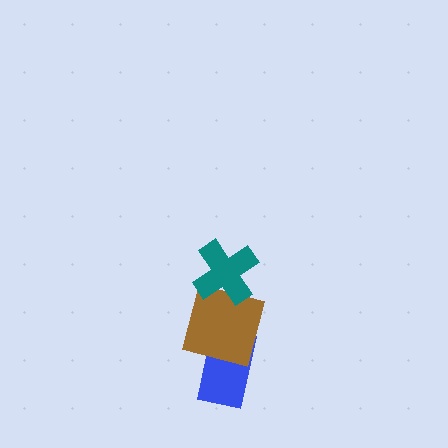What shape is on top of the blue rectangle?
The brown square is on top of the blue rectangle.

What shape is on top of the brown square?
The teal cross is on top of the brown square.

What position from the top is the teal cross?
The teal cross is 1st from the top.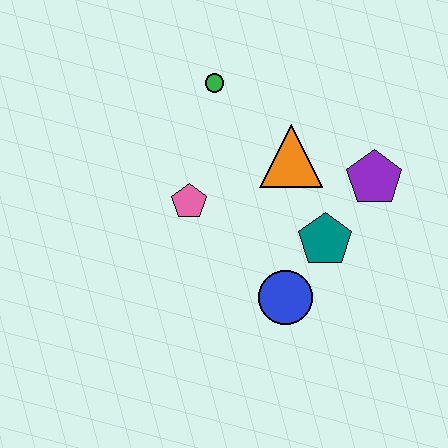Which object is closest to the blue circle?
The teal pentagon is closest to the blue circle.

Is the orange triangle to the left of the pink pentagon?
No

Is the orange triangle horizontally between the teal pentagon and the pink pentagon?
Yes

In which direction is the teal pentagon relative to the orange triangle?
The teal pentagon is below the orange triangle.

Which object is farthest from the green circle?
The blue circle is farthest from the green circle.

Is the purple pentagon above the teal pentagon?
Yes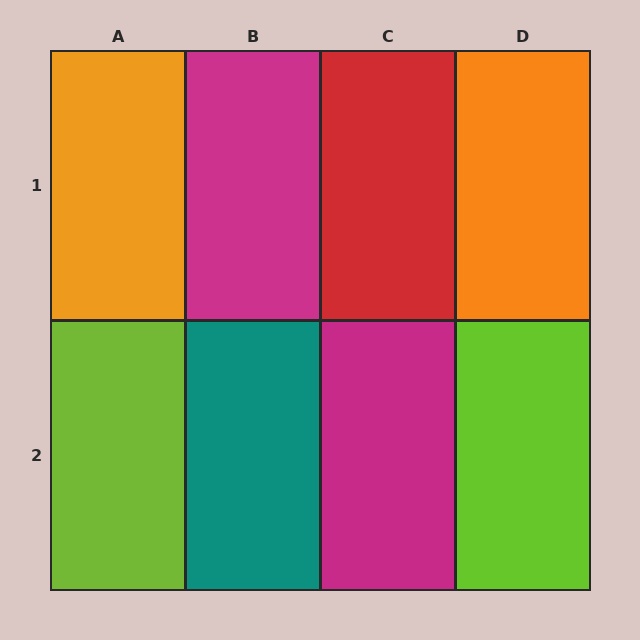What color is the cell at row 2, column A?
Lime.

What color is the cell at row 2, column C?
Magenta.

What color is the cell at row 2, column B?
Teal.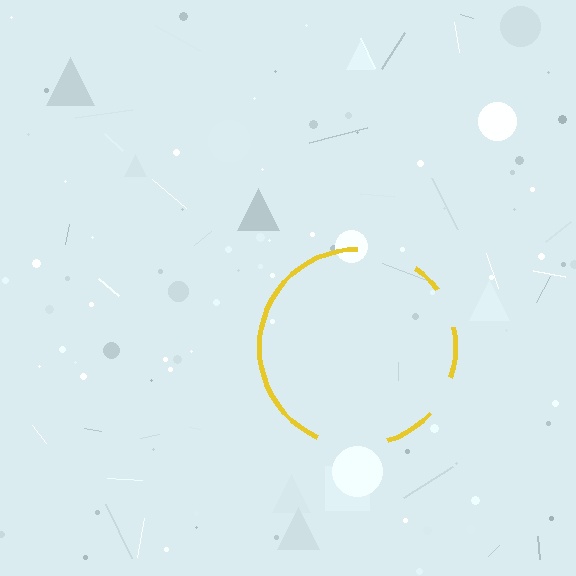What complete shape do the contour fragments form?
The contour fragments form a circle.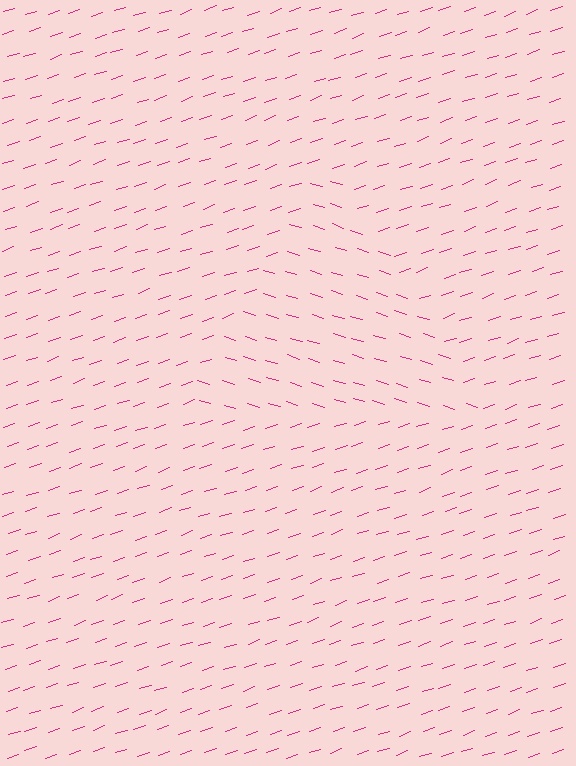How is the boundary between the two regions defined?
The boundary is defined purely by a change in line orientation (approximately 37 degrees difference). All lines are the same color and thickness.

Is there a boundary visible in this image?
Yes, there is a texture boundary formed by a change in line orientation.